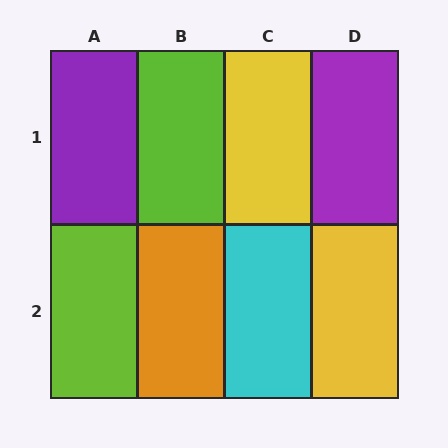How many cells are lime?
2 cells are lime.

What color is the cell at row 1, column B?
Lime.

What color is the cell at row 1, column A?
Purple.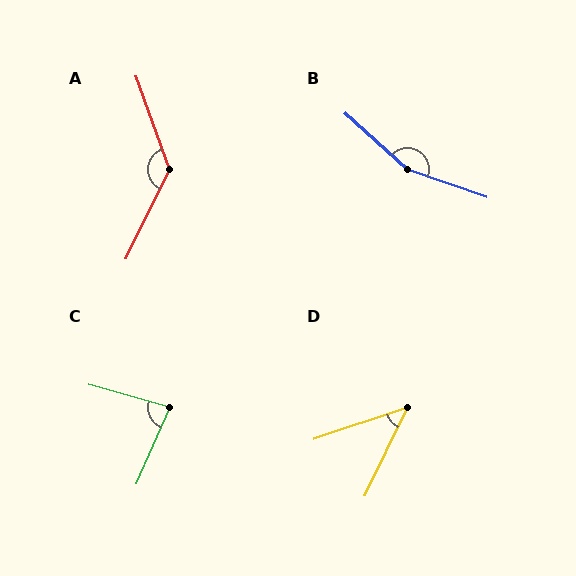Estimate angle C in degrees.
Approximately 82 degrees.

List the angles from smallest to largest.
D (45°), C (82°), A (134°), B (157°).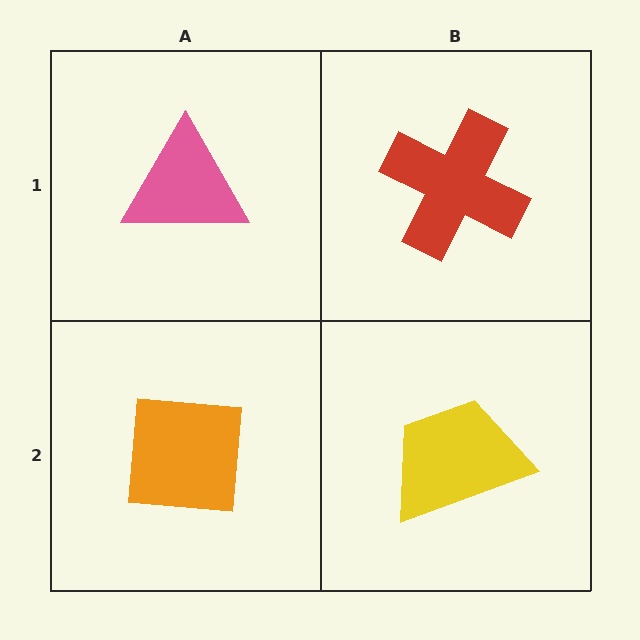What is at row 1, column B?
A red cross.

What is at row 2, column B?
A yellow trapezoid.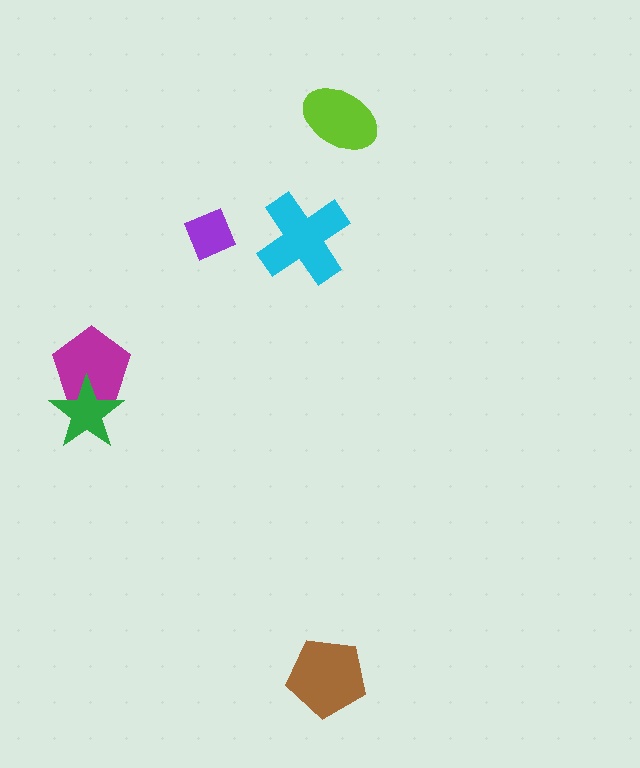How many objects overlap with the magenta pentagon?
1 object overlaps with the magenta pentagon.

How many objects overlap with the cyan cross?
0 objects overlap with the cyan cross.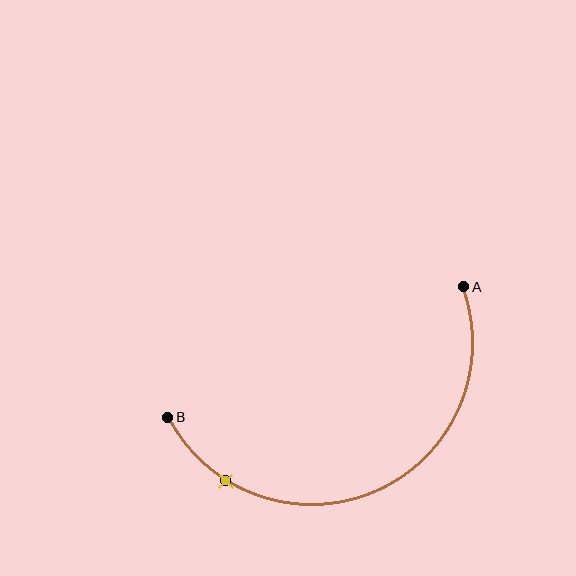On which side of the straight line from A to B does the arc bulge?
The arc bulges below the straight line connecting A and B.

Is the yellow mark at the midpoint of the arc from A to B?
No. The yellow mark lies on the arc but is closer to endpoint B. The arc midpoint would be at the point on the curve equidistant along the arc from both A and B.